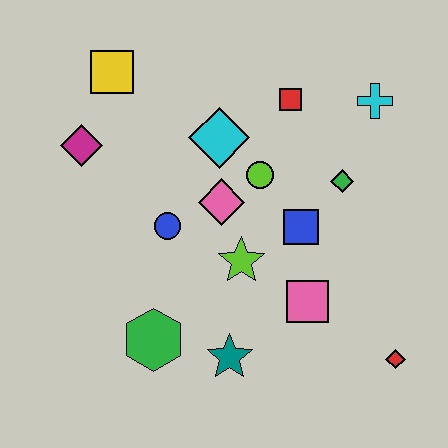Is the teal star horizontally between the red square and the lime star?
No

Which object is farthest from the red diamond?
The yellow square is farthest from the red diamond.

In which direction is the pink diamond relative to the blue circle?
The pink diamond is to the right of the blue circle.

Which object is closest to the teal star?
The green hexagon is closest to the teal star.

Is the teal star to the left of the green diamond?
Yes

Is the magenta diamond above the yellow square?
No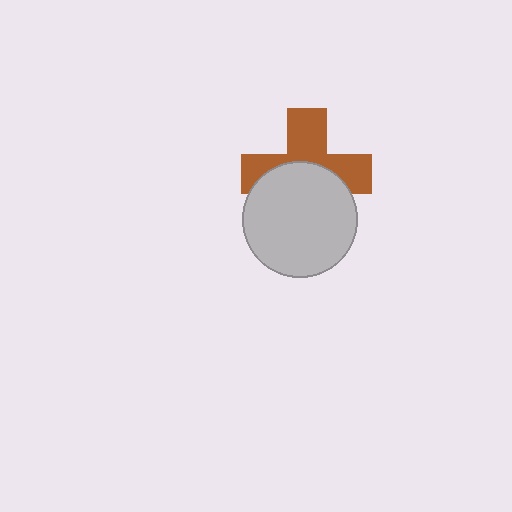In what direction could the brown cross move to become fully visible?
The brown cross could move up. That would shift it out from behind the light gray circle entirely.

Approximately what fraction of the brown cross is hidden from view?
Roughly 48% of the brown cross is hidden behind the light gray circle.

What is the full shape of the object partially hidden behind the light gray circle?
The partially hidden object is a brown cross.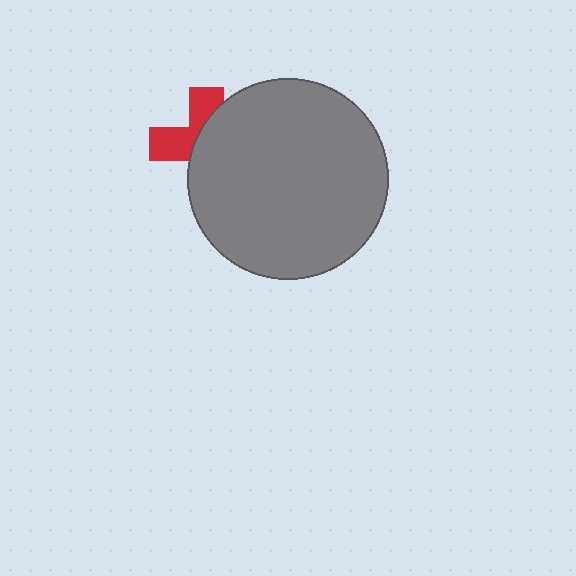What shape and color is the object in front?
The object in front is a gray circle.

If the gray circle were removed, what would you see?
You would see the complete red cross.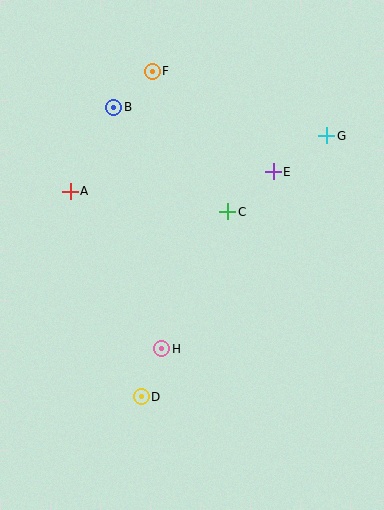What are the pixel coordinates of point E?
Point E is at (273, 172).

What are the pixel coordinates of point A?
Point A is at (70, 191).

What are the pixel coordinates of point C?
Point C is at (228, 212).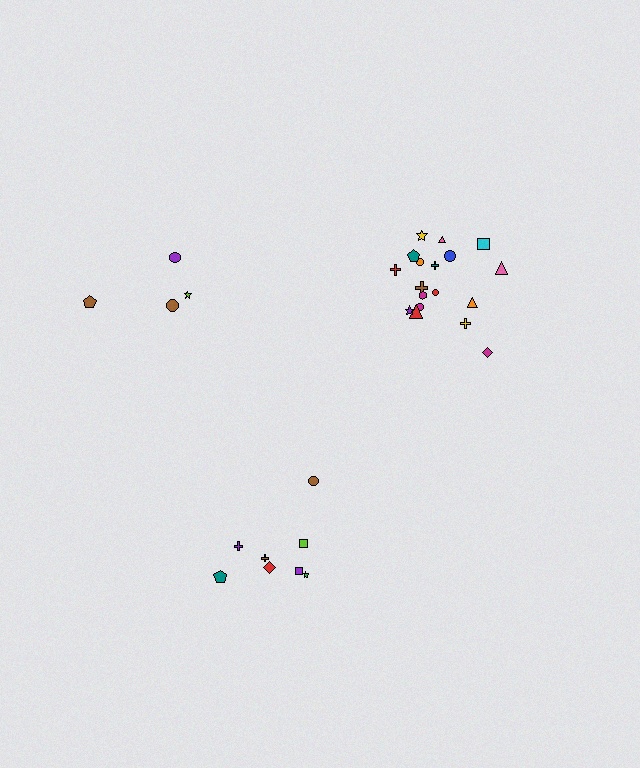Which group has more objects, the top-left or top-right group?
The top-right group.